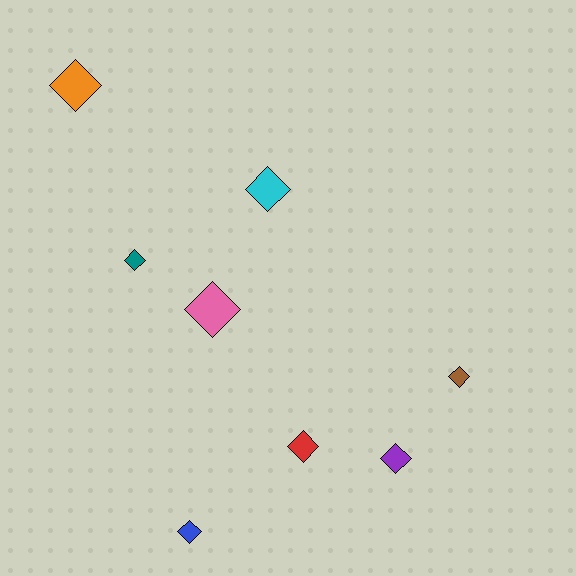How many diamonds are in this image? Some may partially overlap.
There are 8 diamonds.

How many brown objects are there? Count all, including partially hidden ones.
There is 1 brown object.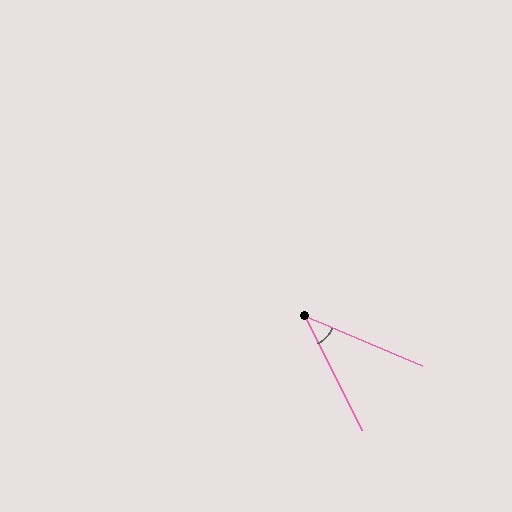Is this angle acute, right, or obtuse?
It is acute.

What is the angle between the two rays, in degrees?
Approximately 40 degrees.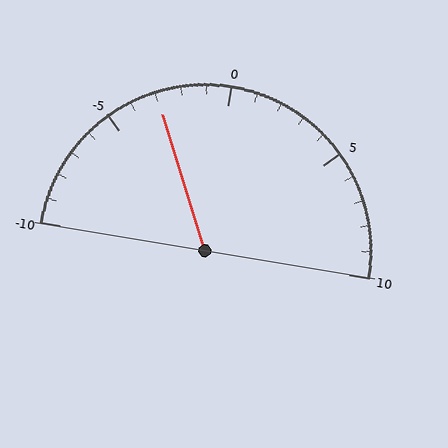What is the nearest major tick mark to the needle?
The nearest major tick mark is -5.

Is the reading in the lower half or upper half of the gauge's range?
The reading is in the lower half of the range (-10 to 10).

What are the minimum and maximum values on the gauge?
The gauge ranges from -10 to 10.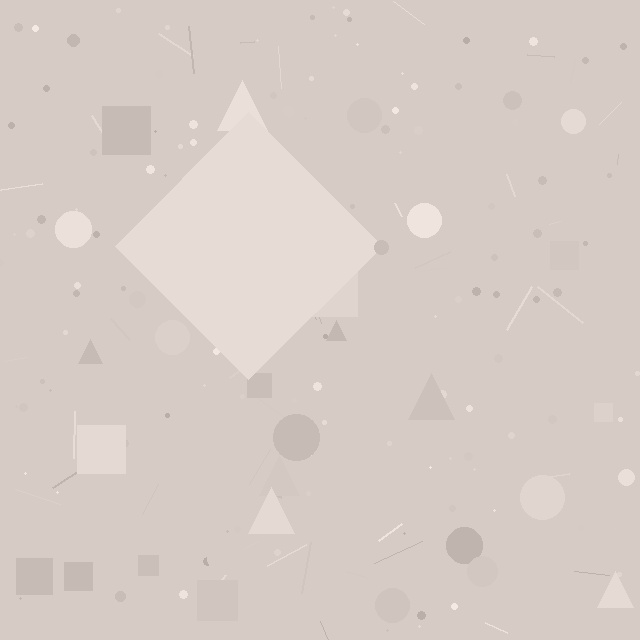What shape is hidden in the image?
A diamond is hidden in the image.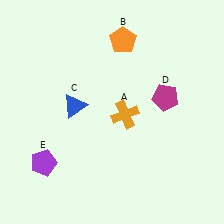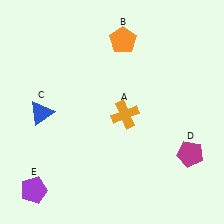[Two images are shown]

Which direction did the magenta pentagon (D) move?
The magenta pentagon (D) moved down.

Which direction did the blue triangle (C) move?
The blue triangle (C) moved left.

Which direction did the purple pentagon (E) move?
The purple pentagon (E) moved down.